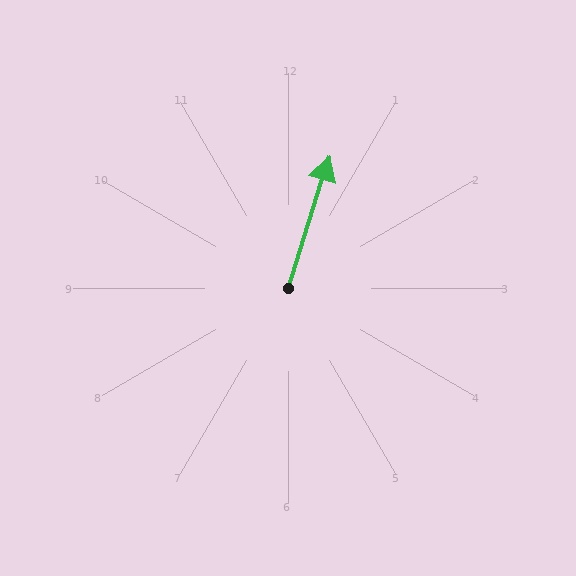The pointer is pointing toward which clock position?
Roughly 1 o'clock.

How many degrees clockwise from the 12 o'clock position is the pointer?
Approximately 17 degrees.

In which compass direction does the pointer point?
North.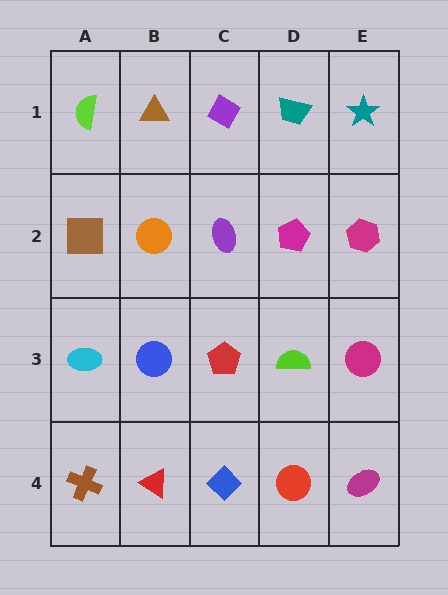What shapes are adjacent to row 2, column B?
A brown triangle (row 1, column B), a blue circle (row 3, column B), a brown square (row 2, column A), a purple ellipse (row 2, column C).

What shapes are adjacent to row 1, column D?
A magenta pentagon (row 2, column D), a purple diamond (row 1, column C), a teal star (row 1, column E).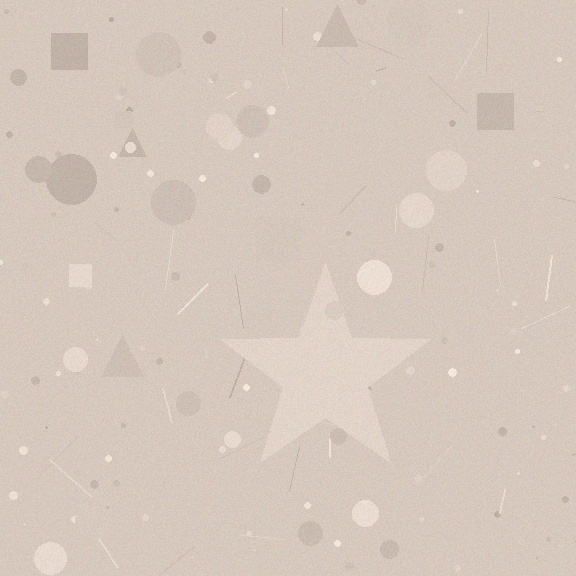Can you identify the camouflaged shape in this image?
The camouflaged shape is a star.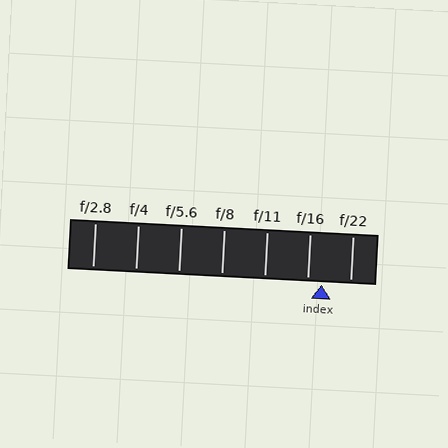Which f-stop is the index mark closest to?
The index mark is closest to f/16.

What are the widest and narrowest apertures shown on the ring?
The widest aperture shown is f/2.8 and the narrowest is f/22.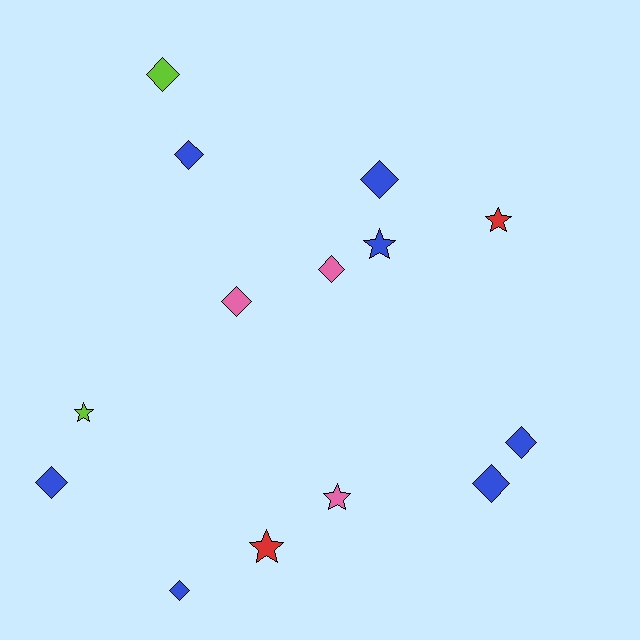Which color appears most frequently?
Blue, with 7 objects.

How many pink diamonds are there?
There are 2 pink diamonds.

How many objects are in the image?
There are 14 objects.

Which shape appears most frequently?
Diamond, with 9 objects.